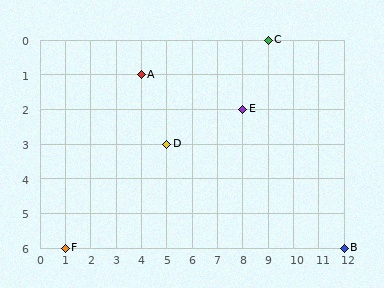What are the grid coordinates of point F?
Point F is at grid coordinates (1, 6).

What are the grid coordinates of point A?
Point A is at grid coordinates (4, 1).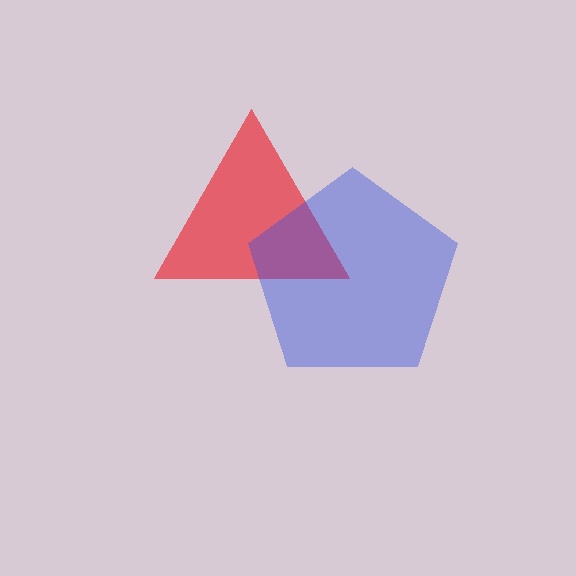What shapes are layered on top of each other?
The layered shapes are: a red triangle, a blue pentagon.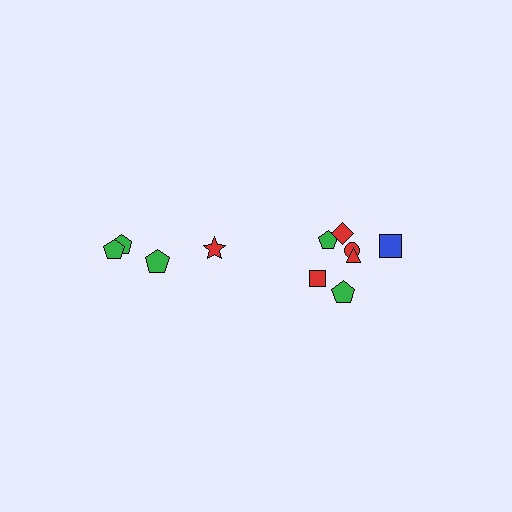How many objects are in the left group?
There are 4 objects.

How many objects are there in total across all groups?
There are 11 objects.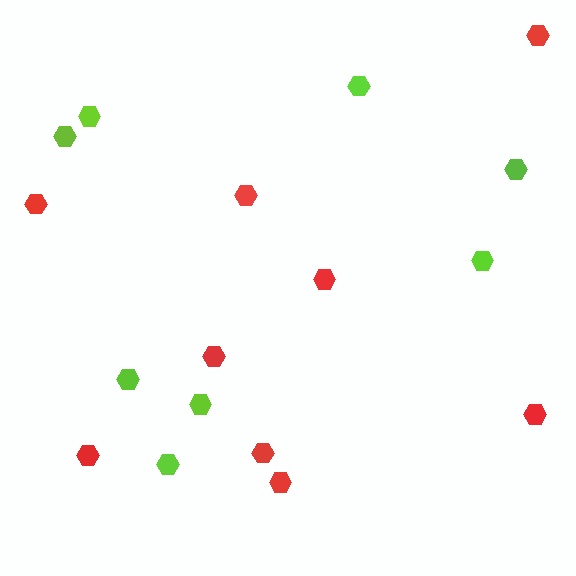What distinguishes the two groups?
There are 2 groups: one group of lime hexagons (8) and one group of red hexagons (9).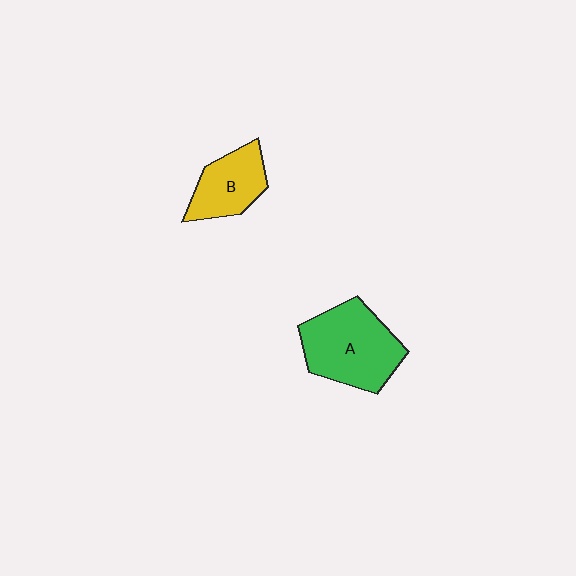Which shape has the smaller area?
Shape B (yellow).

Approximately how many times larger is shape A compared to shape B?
Approximately 1.6 times.